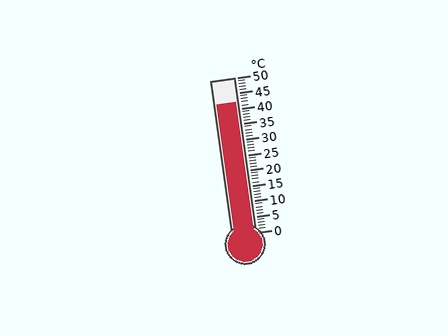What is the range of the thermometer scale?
The thermometer scale ranges from 0°C to 50°C.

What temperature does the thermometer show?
The thermometer shows approximately 42°C.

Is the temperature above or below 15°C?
The temperature is above 15°C.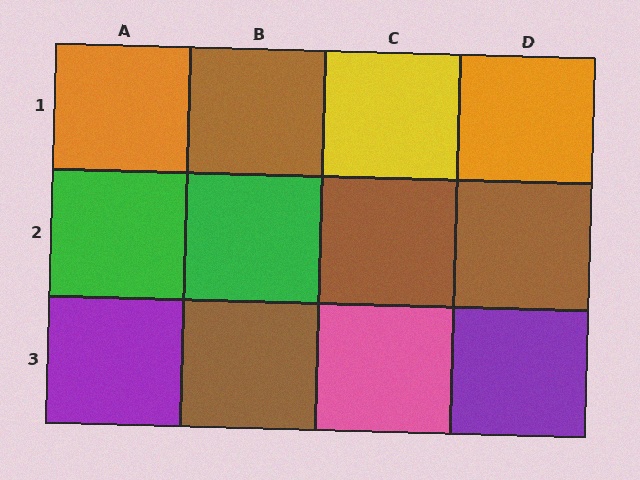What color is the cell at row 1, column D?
Orange.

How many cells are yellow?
1 cell is yellow.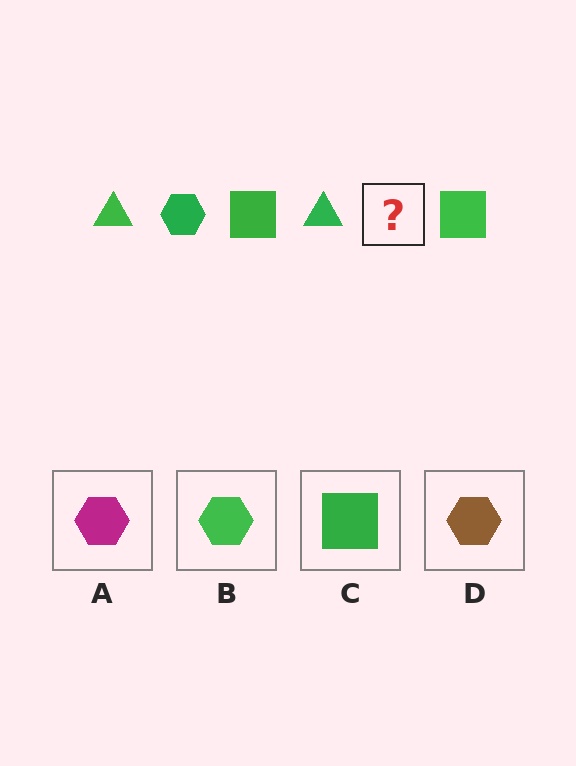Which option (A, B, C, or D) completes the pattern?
B.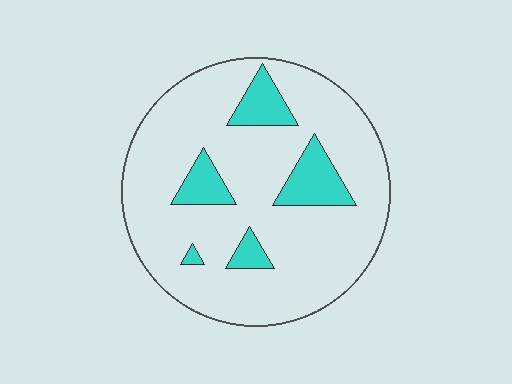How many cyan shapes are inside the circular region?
5.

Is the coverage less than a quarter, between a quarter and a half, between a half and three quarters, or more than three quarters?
Less than a quarter.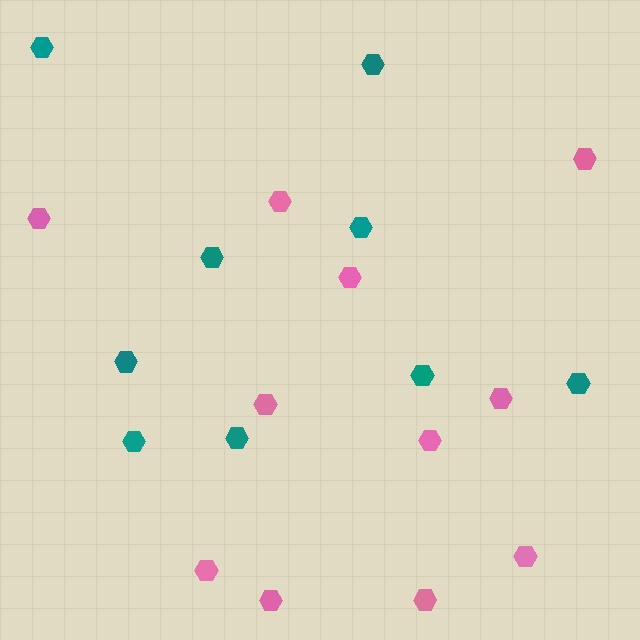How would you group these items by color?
There are 2 groups: one group of pink hexagons (11) and one group of teal hexagons (9).